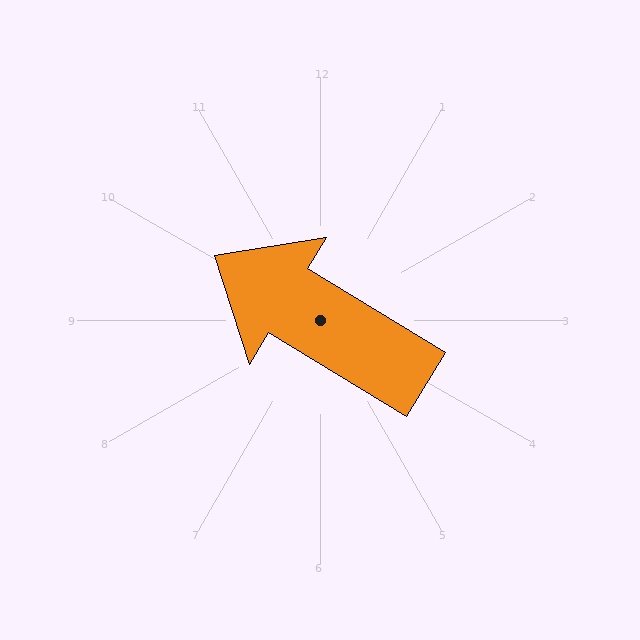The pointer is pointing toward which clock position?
Roughly 10 o'clock.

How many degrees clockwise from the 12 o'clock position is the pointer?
Approximately 301 degrees.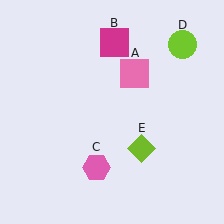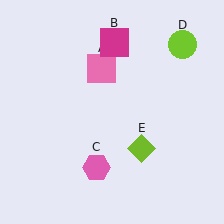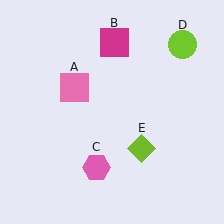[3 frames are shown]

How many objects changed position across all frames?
1 object changed position: pink square (object A).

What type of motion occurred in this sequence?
The pink square (object A) rotated counterclockwise around the center of the scene.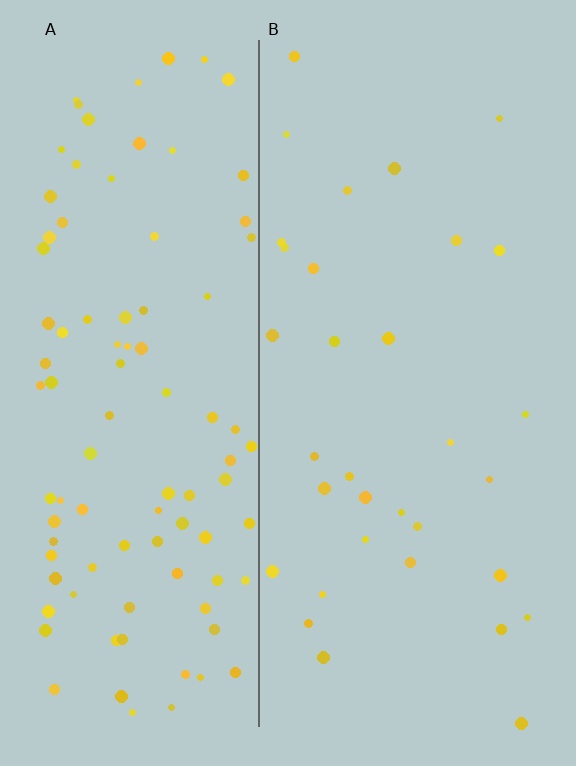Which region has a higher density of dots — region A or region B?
A (the left).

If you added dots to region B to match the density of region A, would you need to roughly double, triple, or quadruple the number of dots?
Approximately triple.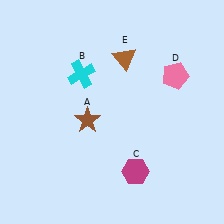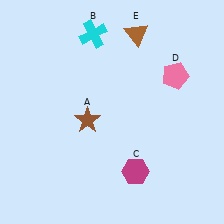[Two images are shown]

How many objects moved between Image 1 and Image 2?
2 objects moved between the two images.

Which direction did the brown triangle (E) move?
The brown triangle (E) moved up.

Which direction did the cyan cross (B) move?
The cyan cross (B) moved up.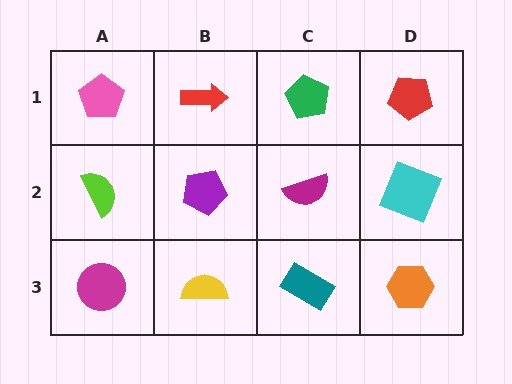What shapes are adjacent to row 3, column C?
A magenta semicircle (row 2, column C), a yellow semicircle (row 3, column B), an orange hexagon (row 3, column D).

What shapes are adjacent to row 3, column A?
A lime semicircle (row 2, column A), a yellow semicircle (row 3, column B).